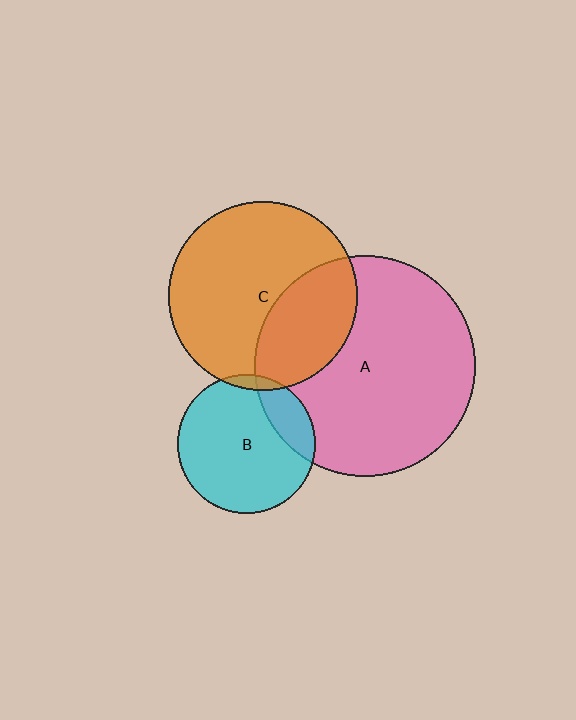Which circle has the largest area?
Circle A (pink).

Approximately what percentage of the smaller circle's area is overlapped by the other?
Approximately 5%.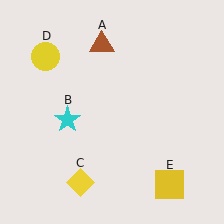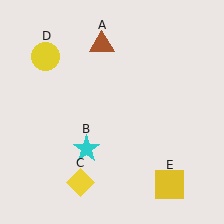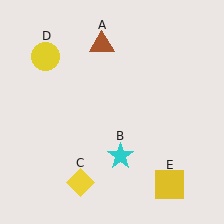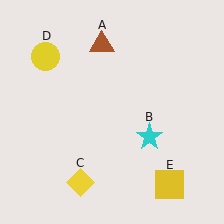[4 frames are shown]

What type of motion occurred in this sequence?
The cyan star (object B) rotated counterclockwise around the center of the scene.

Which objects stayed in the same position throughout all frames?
Brown triangle (object A) and yellow diamond (object C) and yellow circle (object D) and yellow square (object E) remained stationary.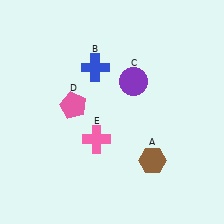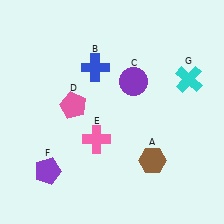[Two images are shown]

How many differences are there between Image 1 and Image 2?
There are 2 differences between the two images.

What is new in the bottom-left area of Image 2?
A purple pentagon (F) was added in the bottom-left area of Image 2.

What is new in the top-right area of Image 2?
A cyan cross (G) was added in the top-right area of Image 2.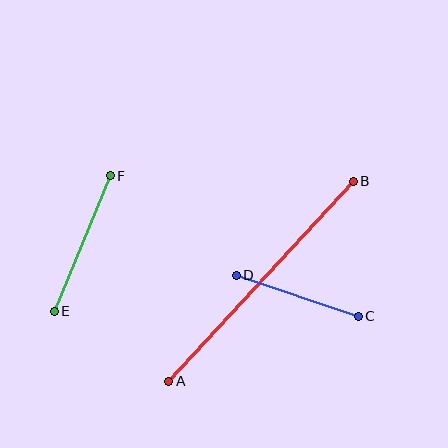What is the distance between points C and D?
The distance is approximately 128 pixels.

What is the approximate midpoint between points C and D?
The midpoint is at approximately (297, 296) pixels.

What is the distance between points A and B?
The distance is approximately 272 pixels.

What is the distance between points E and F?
The distance is approximately 147 pixels.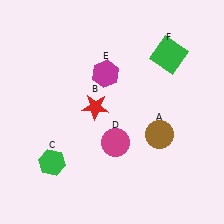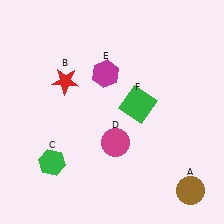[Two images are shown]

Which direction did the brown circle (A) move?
The brown circle (A) moved down.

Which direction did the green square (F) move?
The green square (F) moved down.